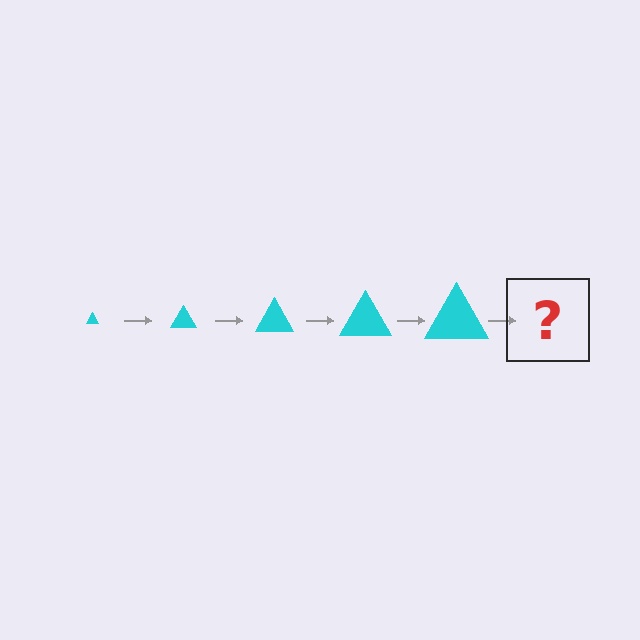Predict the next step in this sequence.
The next step is a cyan triangle, larger than the previous one.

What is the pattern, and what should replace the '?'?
The pattern is that the triangle gets progressively larger each step. The '?' should be a cyan triangle, larger than the previous one.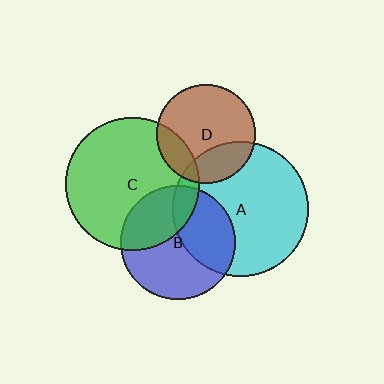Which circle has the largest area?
Circle A (cyan).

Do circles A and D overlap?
Yes.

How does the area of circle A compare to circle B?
Approximately 1.4 times.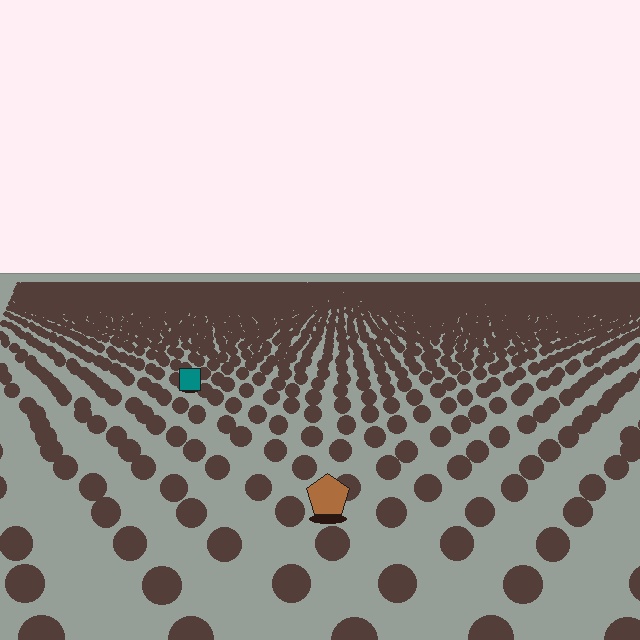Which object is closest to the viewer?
The brown pentagon is closest. The texture marks near it are larger and more spread out.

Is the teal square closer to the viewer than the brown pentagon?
No. The brown pentagon is closer — you can tell from the texture gradient: the ground texture is coarser near it.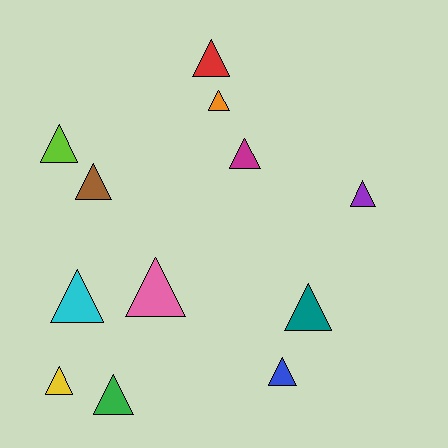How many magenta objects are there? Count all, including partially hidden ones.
There is 1 magenta object.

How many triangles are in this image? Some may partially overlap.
There are 12 triangles.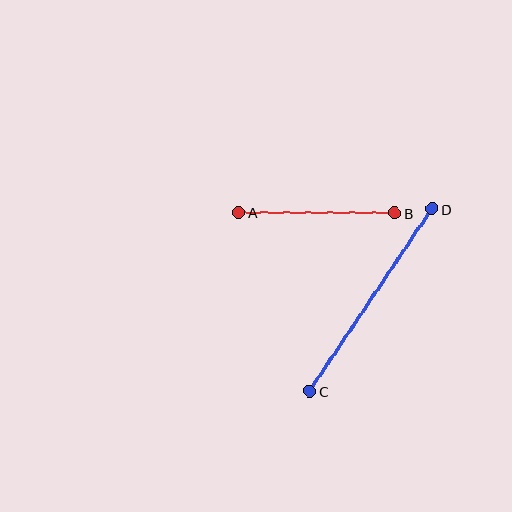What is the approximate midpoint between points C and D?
The midpoint is at approximately (371, 300) pixels.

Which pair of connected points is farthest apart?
Points C and D are farthest apart.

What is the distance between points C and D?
The distance is approximately 220 pixels.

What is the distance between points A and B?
The distance is approximately 156 pixels.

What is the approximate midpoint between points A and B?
The midpoint is at approximately (317, 213) pixels.